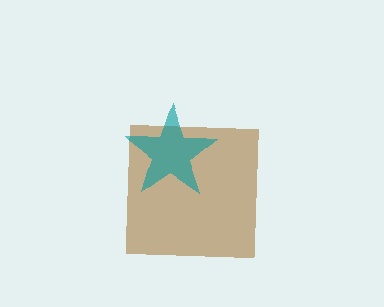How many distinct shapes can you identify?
There are 2 distinct shapes: a brown square, a teal star.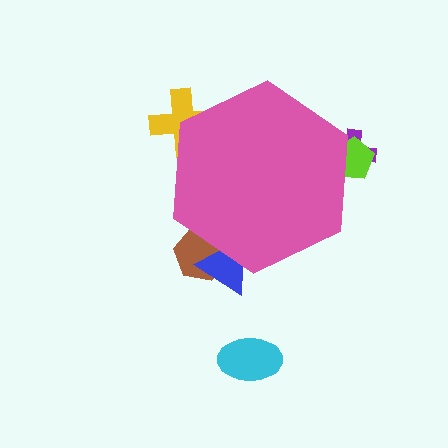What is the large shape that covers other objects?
A pink hexagon.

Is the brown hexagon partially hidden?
Yes, the brown hexagon is partially hidden behind the pink hexagon.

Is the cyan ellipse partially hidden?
No, the cyan ellipse is fully visible.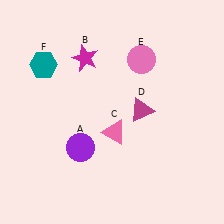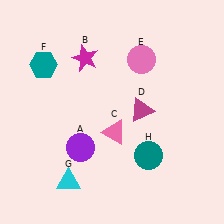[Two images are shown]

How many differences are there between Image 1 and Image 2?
There are 2 differences between the two images.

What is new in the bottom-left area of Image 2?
A cyan triangle (G) was added in the bottom-left area of Image 2.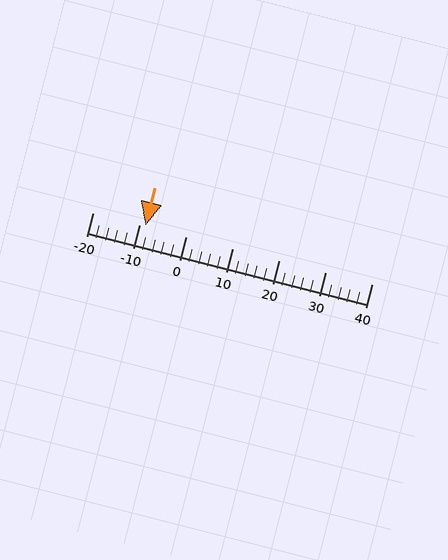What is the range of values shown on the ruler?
The ruler shows values from -20 to 40.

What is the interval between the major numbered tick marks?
The major tick marks are spaced 10 units apart.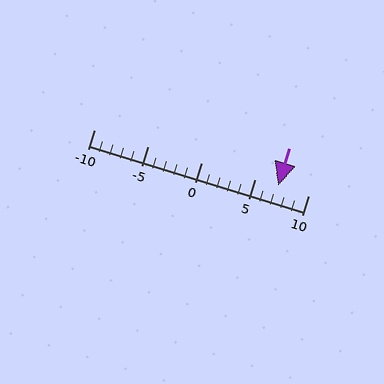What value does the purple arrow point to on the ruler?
The purple arrow points to approximately 7.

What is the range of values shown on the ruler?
The ruler shows values from -10 to 10.